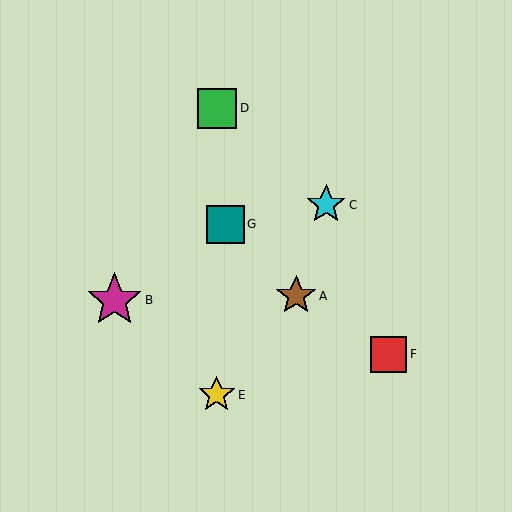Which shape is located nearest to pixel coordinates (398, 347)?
The red square (labeled F) at (389, 354) is nearest to that location.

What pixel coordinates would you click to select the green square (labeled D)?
Click at (217, 108) to select the green square D.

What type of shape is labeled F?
Shape F is a red square.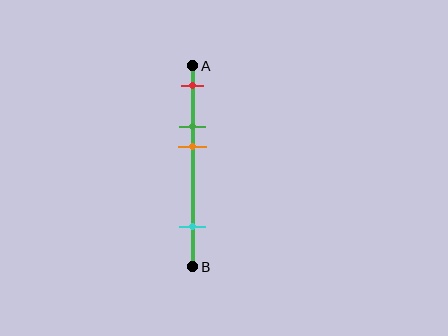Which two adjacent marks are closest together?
The green and orange marks are the closest adjacent pair.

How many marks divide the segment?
There are 4 marks dividing the segment.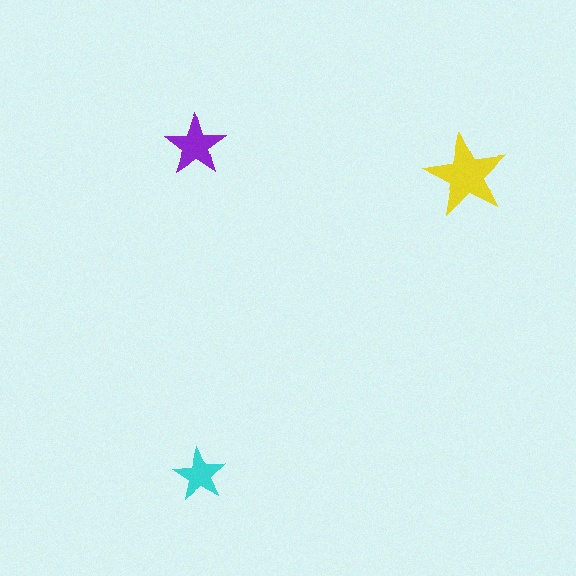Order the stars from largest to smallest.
the yellow one, the purple one, the cyan one.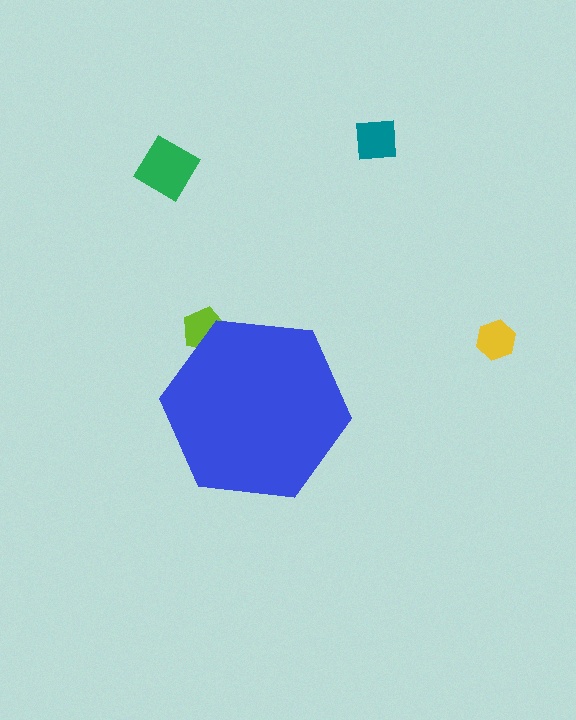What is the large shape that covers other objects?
A blue hexagon.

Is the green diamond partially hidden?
No, the green diamond is fully visible.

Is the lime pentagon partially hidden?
Yes, the lime pentagon is partially hidden behind the blue hexagon.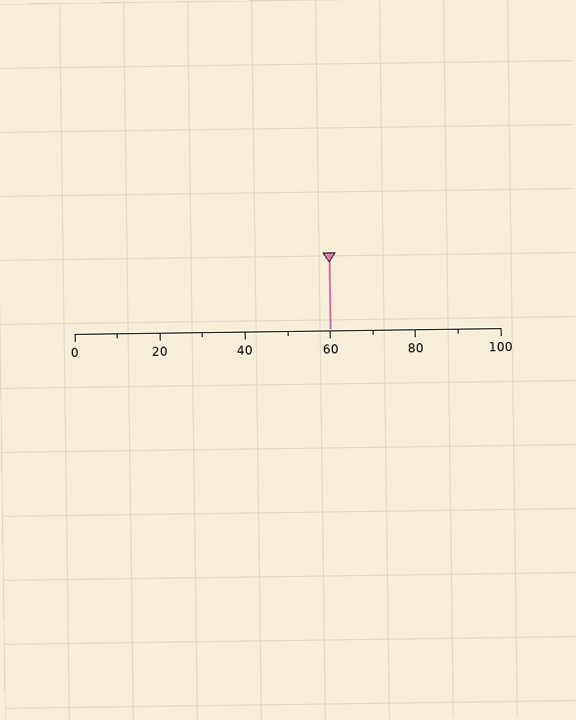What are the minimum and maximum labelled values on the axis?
The axis runs from 0 to 100.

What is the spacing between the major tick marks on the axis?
The major ticks are spaced 20 apart.